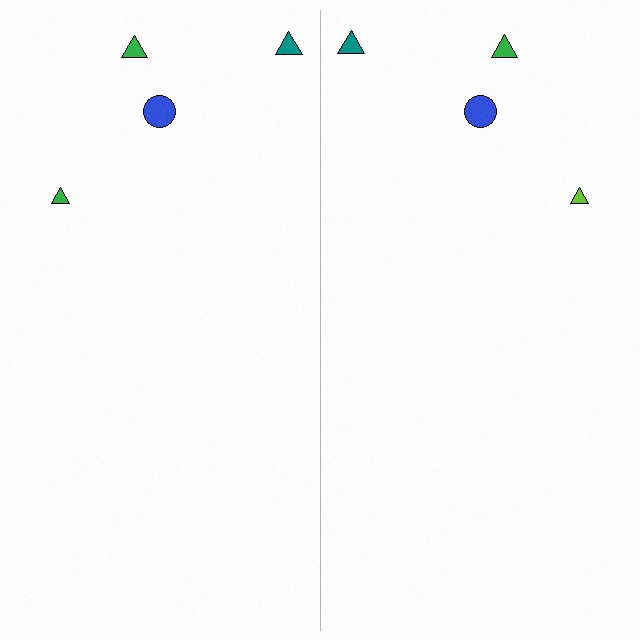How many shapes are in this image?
There are 8 shapes in this image.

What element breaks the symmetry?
The lime triangle on the right side breaks the symmetry — its mirror counterpart is green.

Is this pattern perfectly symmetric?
No, the pattern is not perfectly symmetric. The lime triangle on the right side breaks the symmetry — its mirror counterpart is green.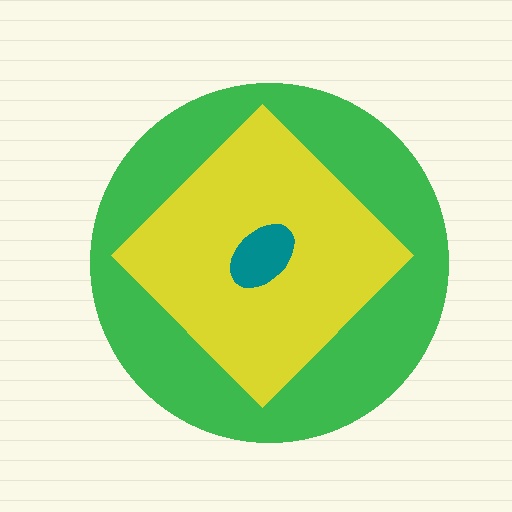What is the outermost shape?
The green circle.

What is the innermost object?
The teal ellipse.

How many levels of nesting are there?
3.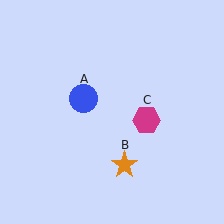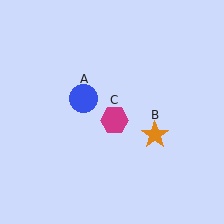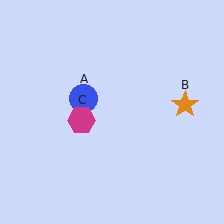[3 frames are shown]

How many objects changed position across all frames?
2 objects changed position: orange star (object B), magenta hexagon (object C).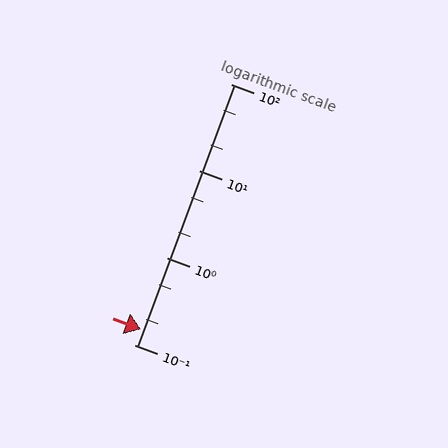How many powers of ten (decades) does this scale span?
The scale spans 3 decades, from 0.1 to 100.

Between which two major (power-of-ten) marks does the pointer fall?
The pointer is between 0.1 and 1.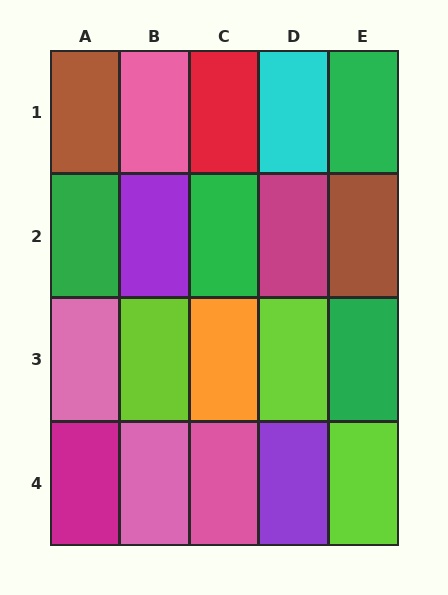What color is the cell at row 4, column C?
Pink.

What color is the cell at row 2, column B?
Purple.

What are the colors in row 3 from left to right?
Pink, lime, orange, lime, green.